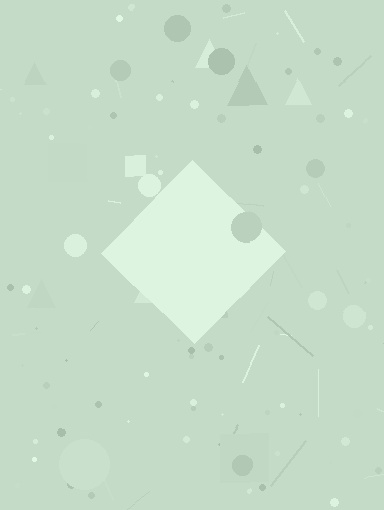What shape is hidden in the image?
A diamond is hidden in the image.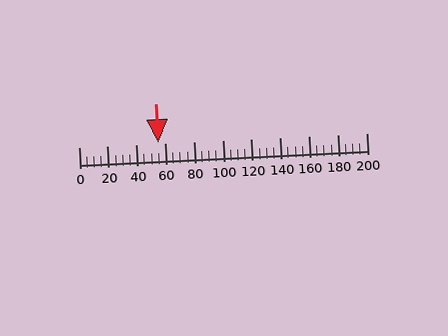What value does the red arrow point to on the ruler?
The red arrow points to approximately 55.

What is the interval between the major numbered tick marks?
The major tick marks are spaced 20 units apart.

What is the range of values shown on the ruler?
The ruler shows values from 0 to 200.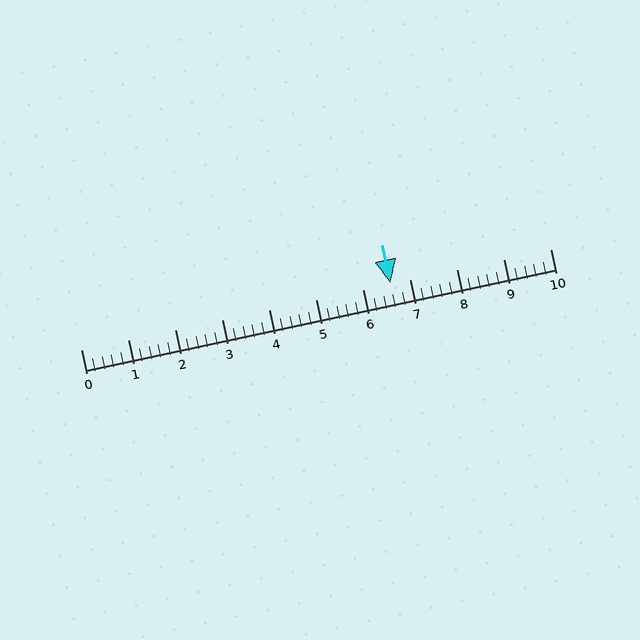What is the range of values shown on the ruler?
The ruler shows values from 0 to 10.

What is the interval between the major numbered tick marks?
The major tick marks are spaced 1 units apart.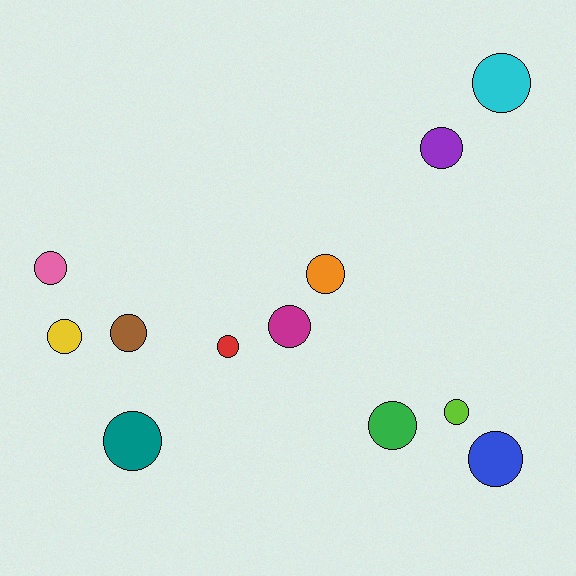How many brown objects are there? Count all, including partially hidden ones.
There is 1 brown object.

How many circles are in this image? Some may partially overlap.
There are 12 circles.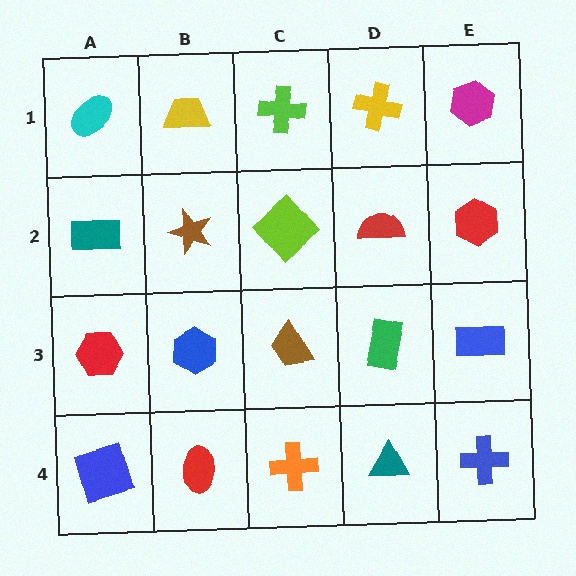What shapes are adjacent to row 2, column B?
A yellow trapezoid (row 1, column B), a blue hexagon (row 3, column B), a teal rectangle (row 2, column A), a lime diamond (row 2, column C).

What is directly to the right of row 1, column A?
A yellow trapezoid.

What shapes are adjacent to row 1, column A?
A teal rectangle (row 2, column A), a yellow trapezoid (row 1, column B).